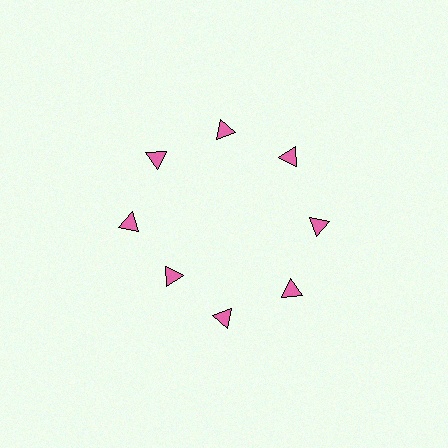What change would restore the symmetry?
The symmetry would be restored by moving it outward, back onto the ring so that all 8 triangles sit at equal angles and equal distance from the center.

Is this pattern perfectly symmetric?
No. The 8 pink triangles are arranged in a ring, but one element near the 8 o'clock position is pulled inward toward the center, breaking the 8-fold rotational symmetry.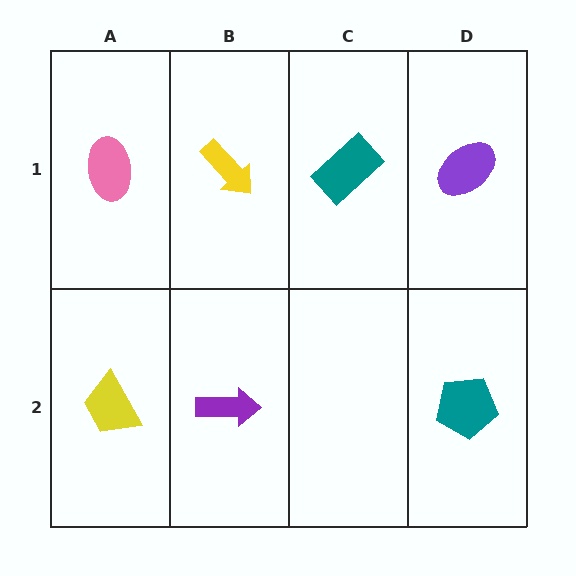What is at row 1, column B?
A yellow arrow.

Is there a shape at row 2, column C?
No, that cell is empty.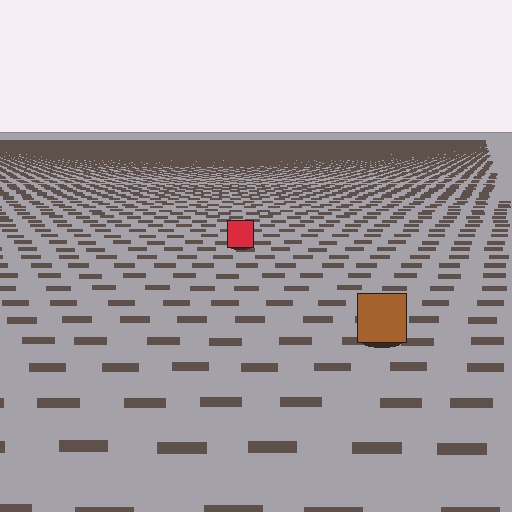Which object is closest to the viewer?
The brown square is closest. The texture marks near it are larger and more spread out.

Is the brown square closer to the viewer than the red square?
Yes. The brown square is closer — you can tell from the texture gradient: the ground texture is coarser near it.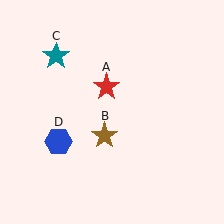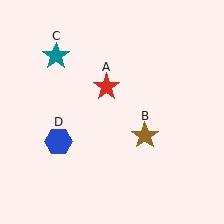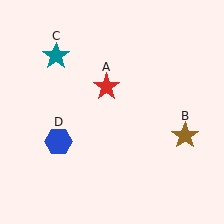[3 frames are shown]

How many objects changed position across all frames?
1 object changed position: brown star (object B).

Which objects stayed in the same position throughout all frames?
Red star (object A) and teal star (object C) and blue hexagon (object D) remained stationary.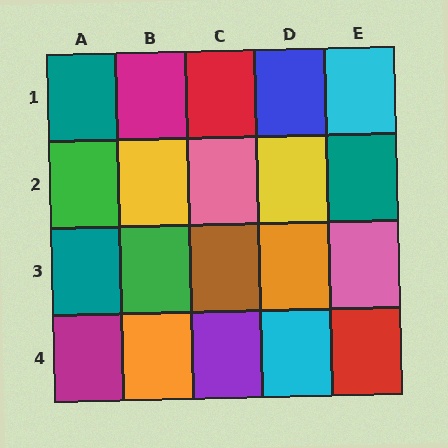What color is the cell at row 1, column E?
Cyan.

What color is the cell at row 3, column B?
Green.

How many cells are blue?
1 cell is blue.